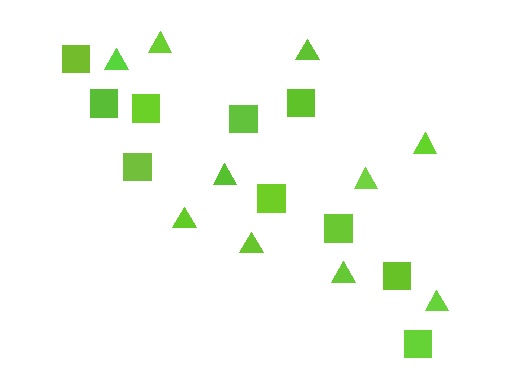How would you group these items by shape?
There are 2 groups: one group of squares (10) and one group of triangles (10).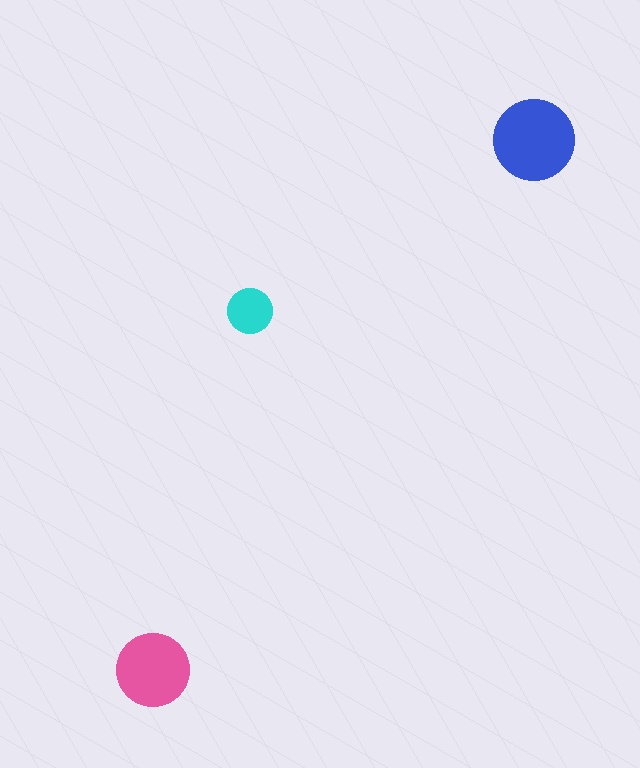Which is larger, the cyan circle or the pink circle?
The pink one.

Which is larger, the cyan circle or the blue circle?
The blue one.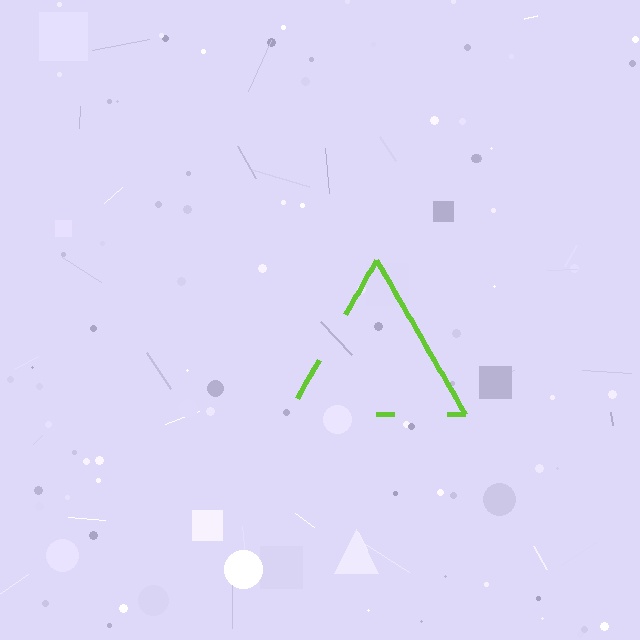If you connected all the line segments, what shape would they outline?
They would outline a triangle.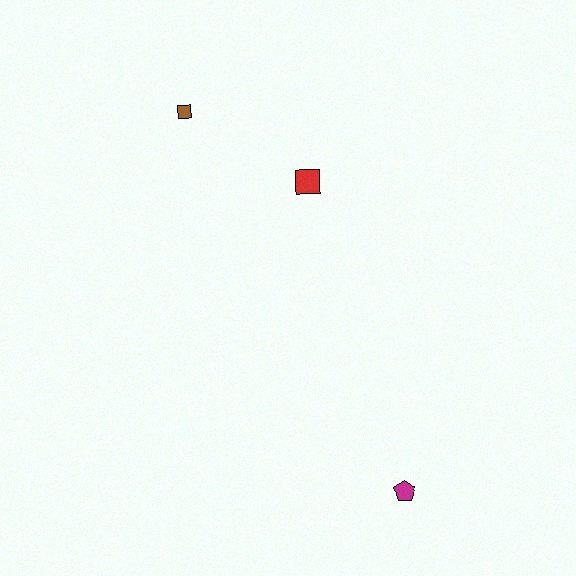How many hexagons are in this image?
There are no hexagons.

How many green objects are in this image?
There are no green objects.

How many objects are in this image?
There are 3 objects.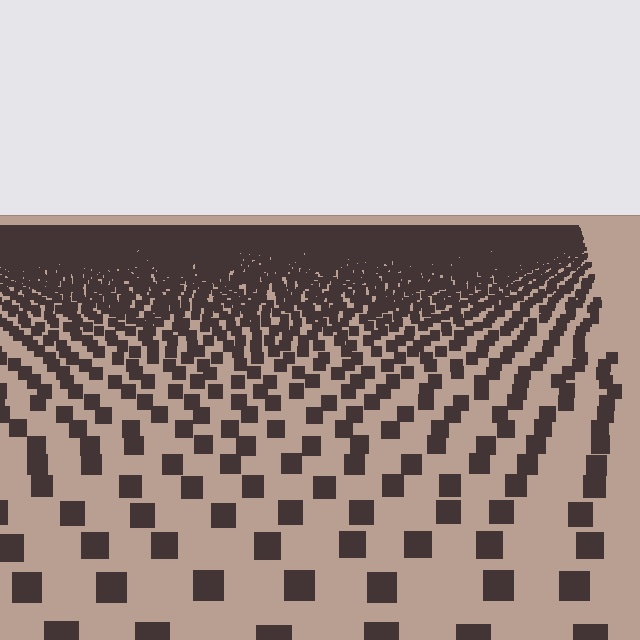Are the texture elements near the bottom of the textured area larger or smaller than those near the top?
Larger. Near the bottom, elements are closer to the viewer and appear at a bigger on-screen size.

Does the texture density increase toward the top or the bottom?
Density increases toward the top.